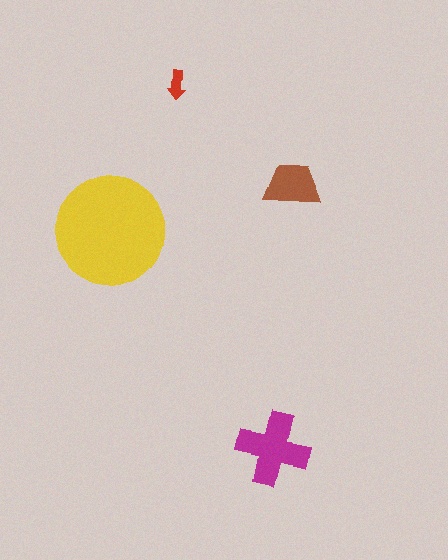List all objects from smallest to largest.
The red arrow, the brown trapezoid, the magenta cross, the yellow circle.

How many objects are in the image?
There are 4 objects in the image.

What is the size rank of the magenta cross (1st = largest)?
2nd.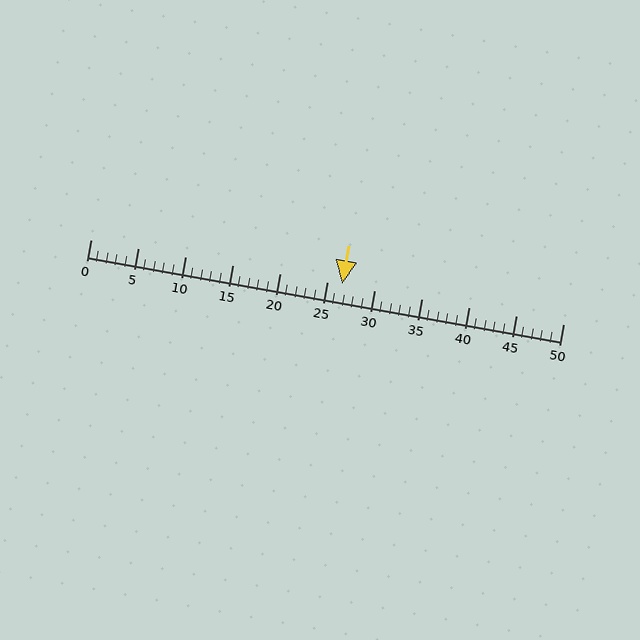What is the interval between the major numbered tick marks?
The major tick marks are spaced 5 units apart.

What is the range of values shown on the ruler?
The ruler shows values from 0 to 50.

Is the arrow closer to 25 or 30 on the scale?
The arrow is closer to 25.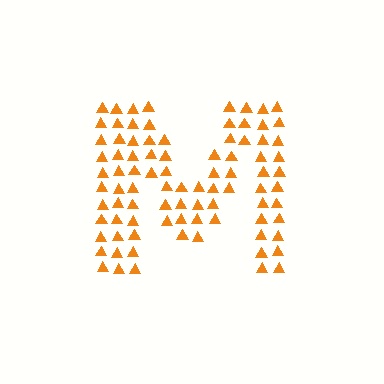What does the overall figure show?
The overall figure shows the letter M.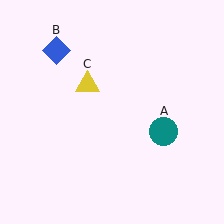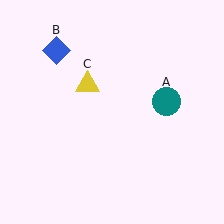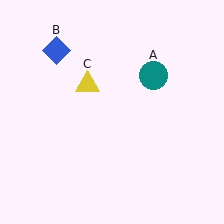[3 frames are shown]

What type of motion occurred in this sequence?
The teal circle (object A) rotated counterclockwise around the center of the scene.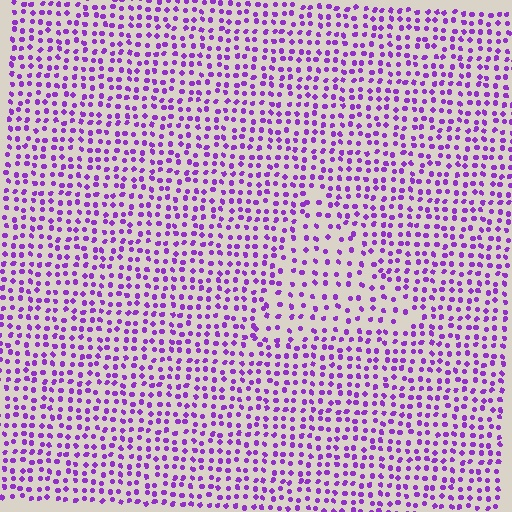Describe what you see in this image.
The image contains small purple elements arranged at two different densities. A triangle-shaped region is visible where the elements are less densely packed than the surrounding area.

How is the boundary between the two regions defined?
The boundary is defined by a change in element density (approximately 1.6x ratio). All elements are the same color, size, and shape.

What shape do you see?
I see a triangle.